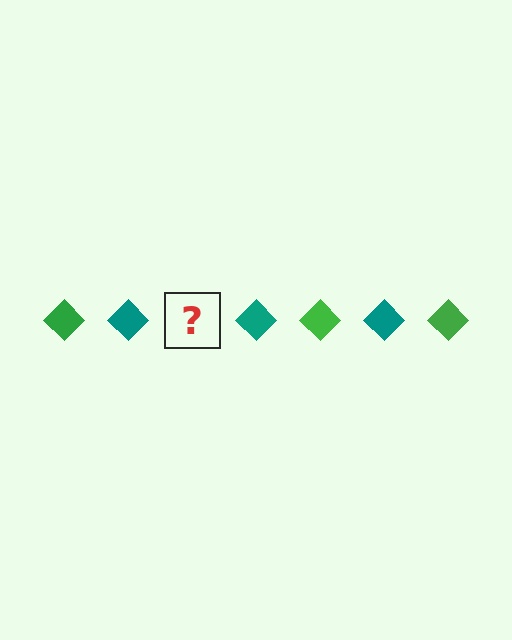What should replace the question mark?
The question mark should be replaced with a green diamond.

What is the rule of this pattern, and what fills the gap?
The rule is that the pattern cycles through green, teal diamonds. The gap should be filled with a green diamond.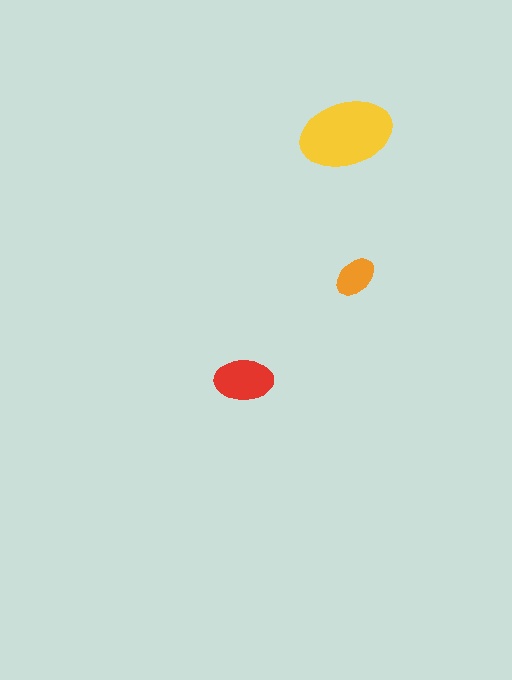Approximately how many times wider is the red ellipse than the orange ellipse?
About 1.5 times wider.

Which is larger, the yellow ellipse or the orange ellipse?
The yellow one.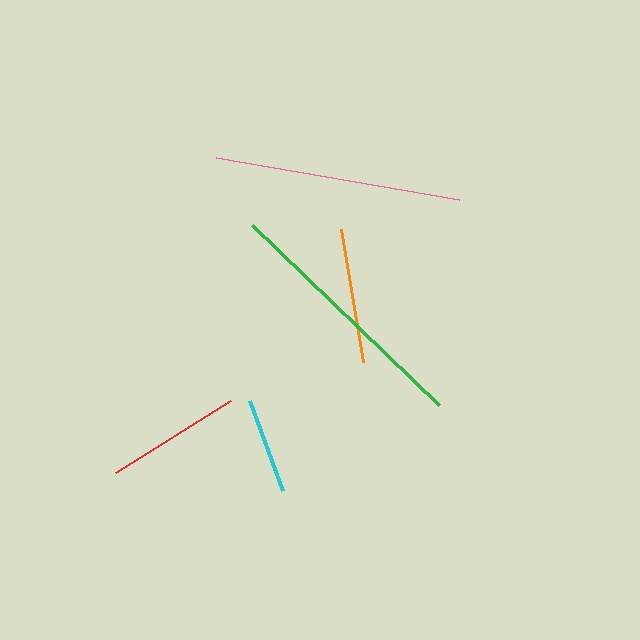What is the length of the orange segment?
The orange segment is approximately 134 pixels long.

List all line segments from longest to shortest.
From longest to shortest: green, pink, red, orange, cyan.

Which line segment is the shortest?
The cyan line is the shortest at approximately 96 pixels.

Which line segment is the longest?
The green line is the longest at approximately 260 pixels.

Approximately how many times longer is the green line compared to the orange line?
The green line is approximately 1.9 times the length of the orange line.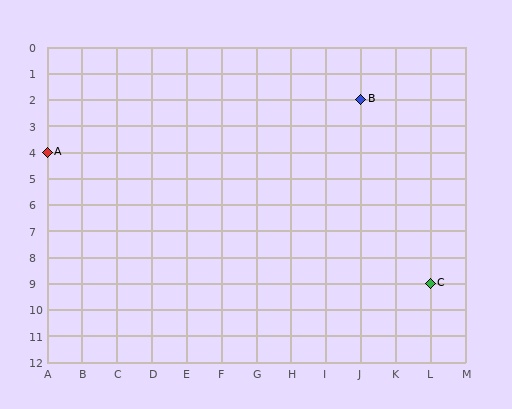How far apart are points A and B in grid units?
Points A and B are 9 columns and 2 rows apart (about 9.2 grid units diagonally).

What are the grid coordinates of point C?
Point C is at grid coordinates (L, 9).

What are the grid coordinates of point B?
Point B is at grid coordinates (J, 2).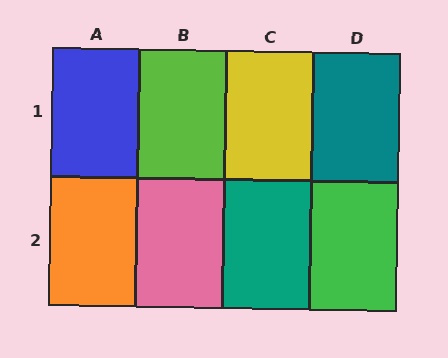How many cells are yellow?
1 cell is yellow.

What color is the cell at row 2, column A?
Orange.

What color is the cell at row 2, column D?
Green.